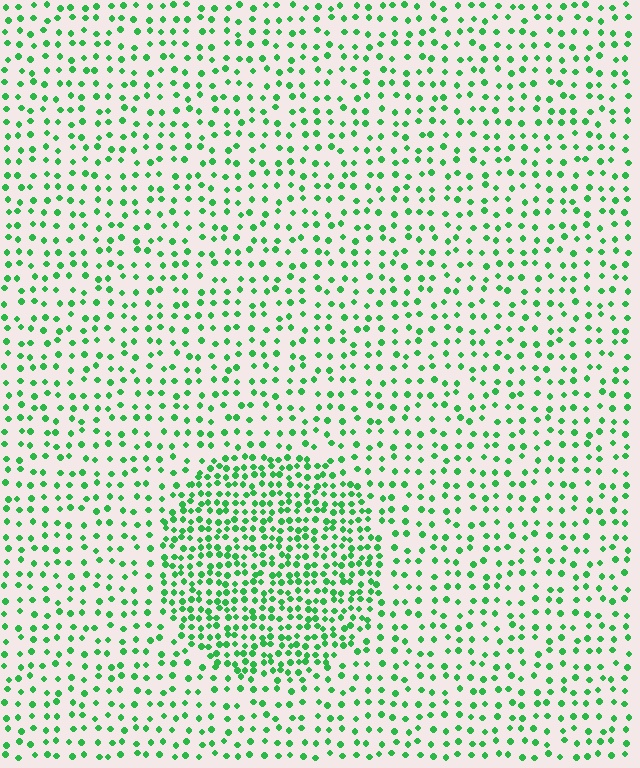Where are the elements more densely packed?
The elements are more densely packed inside the circle boundary.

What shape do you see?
I see a circle.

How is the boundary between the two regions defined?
The boundary is defined by a change in element density (approximately 2.1x ratio). All elements are the same color, size, and shape.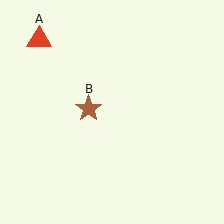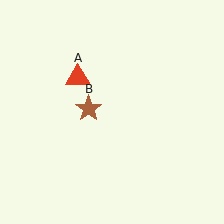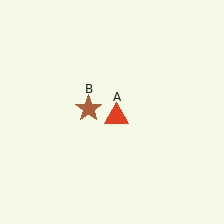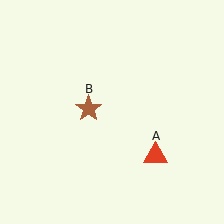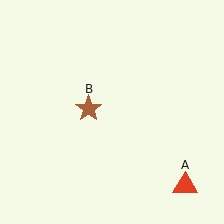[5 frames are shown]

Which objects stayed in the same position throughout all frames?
Brown star (object B) remained stationary.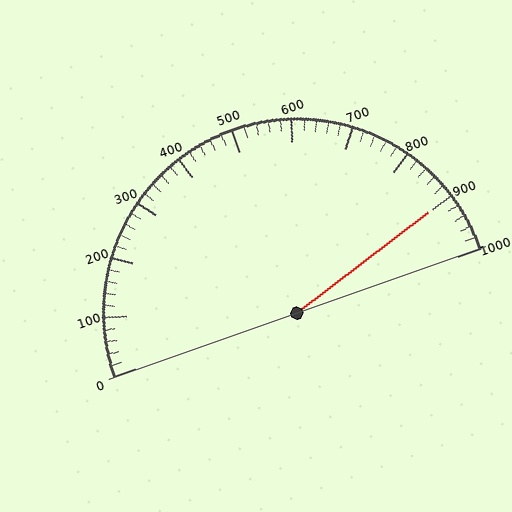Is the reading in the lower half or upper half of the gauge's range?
The reading is in the upper half of the range (0 to 1000).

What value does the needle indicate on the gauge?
The needle indicates approximately 900.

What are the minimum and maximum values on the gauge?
The gauge ranges from 0 to 1000.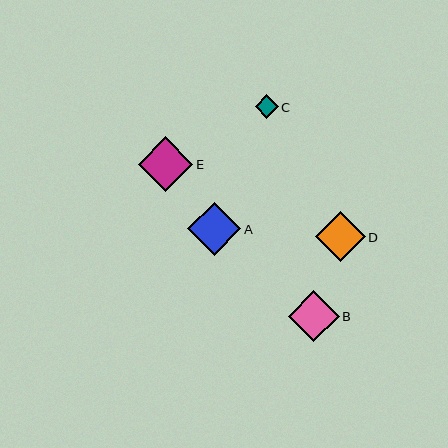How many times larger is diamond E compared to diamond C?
Diamond E is approximately 2.3 times the size of diamond C.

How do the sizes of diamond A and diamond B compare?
Diamond A and diamond B are approximately the same size.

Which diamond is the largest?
Diamond E is the largest with a size of approximately 55 pixels.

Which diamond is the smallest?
Diamond C is the smallest with a size of approximately 23 pixels.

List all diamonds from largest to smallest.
From largest to smallest: E, A, B, D, C.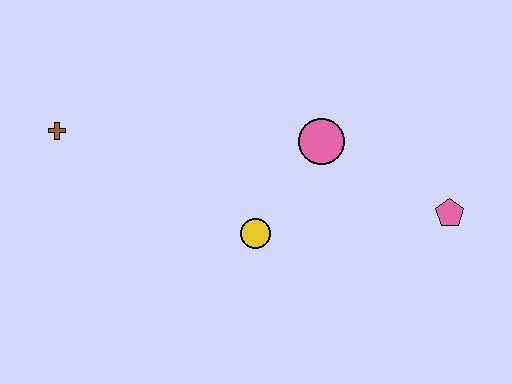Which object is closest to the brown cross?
The yellow circle is closest to the brown cross.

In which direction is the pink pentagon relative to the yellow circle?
The pink pentagon is to the right of the yellow circle.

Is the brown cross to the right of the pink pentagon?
No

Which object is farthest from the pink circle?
The brown cross is farthest from the pink circle.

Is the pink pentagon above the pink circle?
No